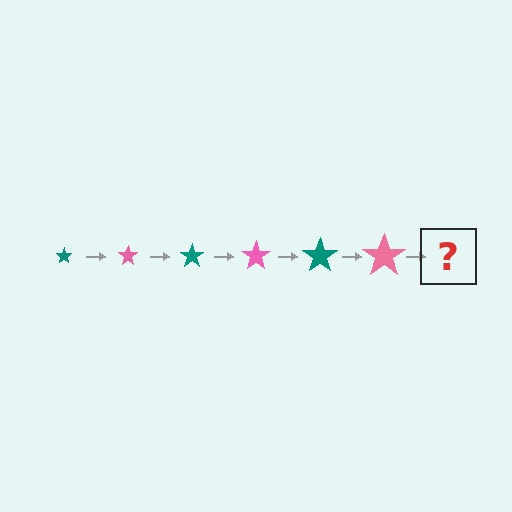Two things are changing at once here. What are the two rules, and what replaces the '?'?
The two rules are that the star grows larger each step and the color cycles through teal and pink. The '?' should be a teal star, larger than the previous one.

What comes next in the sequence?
The next element should be a teal star, larger than the previous one.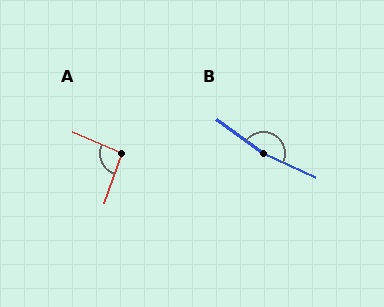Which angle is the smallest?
A, at approximately 94 degrees.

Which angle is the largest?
B, at approximately 168 degrees.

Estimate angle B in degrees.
Approximately 168 degrees.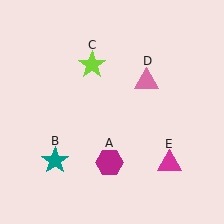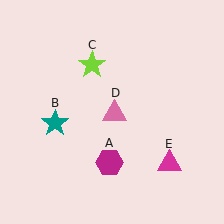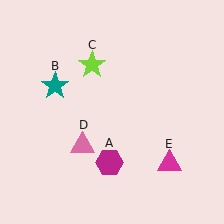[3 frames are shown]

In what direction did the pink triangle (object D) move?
The pink triangle (object D) moved down and to the left.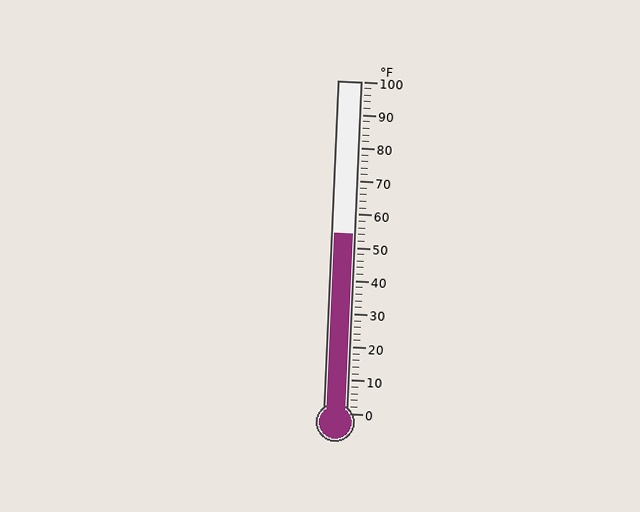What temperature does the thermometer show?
The thermometer shows approximately 54°F.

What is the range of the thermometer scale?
The thermometer scale ranges from 0°F to 100°F.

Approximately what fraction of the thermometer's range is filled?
The thermometer is filled to approximately 55% of its range.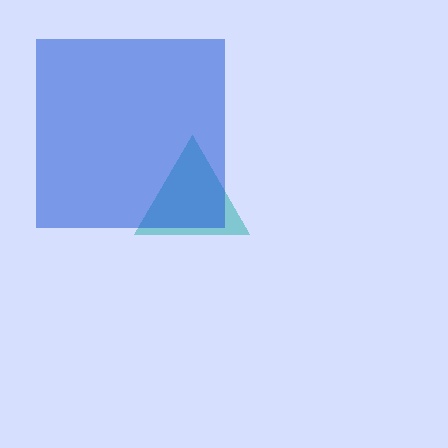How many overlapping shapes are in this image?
There are 2 overlapping shapes in the image.